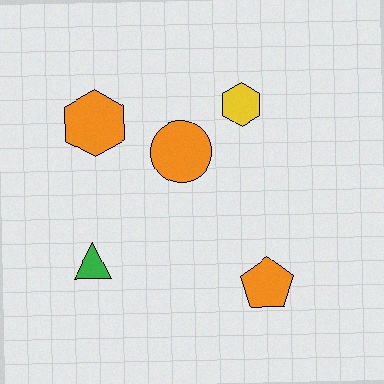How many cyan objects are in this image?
There are no cyan objects.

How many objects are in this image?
There are 5 objects.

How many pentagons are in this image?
There is 1 pentagon.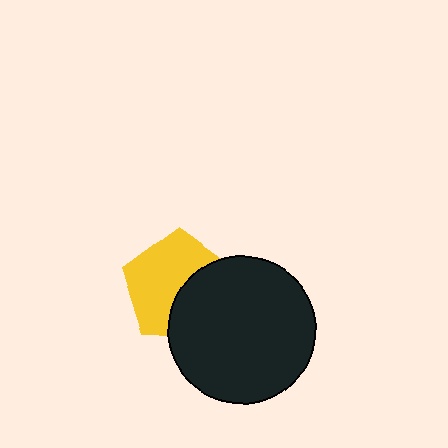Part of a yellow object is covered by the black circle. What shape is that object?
It is a pentagon.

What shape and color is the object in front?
The object in front is a black circle.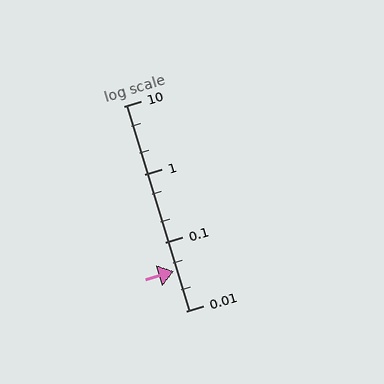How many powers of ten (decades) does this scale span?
The scale spans 3 decades, from 0.01 to 10.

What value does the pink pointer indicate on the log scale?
The pointer indicates approximately 0.038.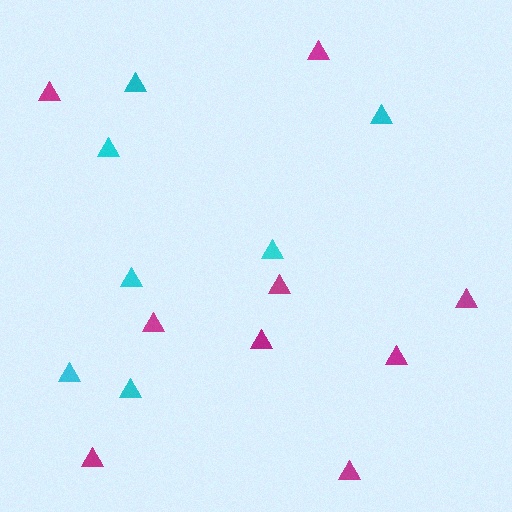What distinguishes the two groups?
There are 2 groups: one group of cyan triangles (7) and one group of magenta triangles (9).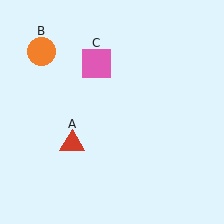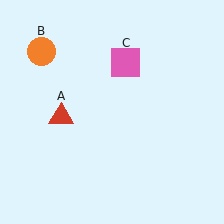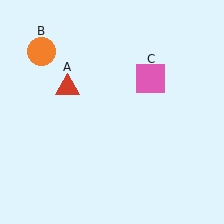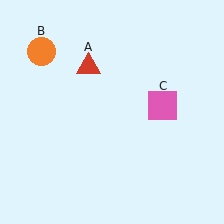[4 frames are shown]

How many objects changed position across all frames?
2 objects changed position: red triangle (object A), pink square (object C).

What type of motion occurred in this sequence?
The red triangle (object A), pink square (object C) rotated clockwise around the center of the scene.